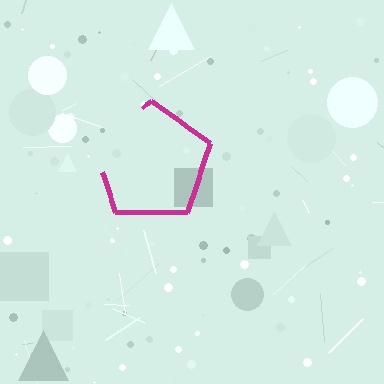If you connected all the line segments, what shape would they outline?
They would outline a pentagon.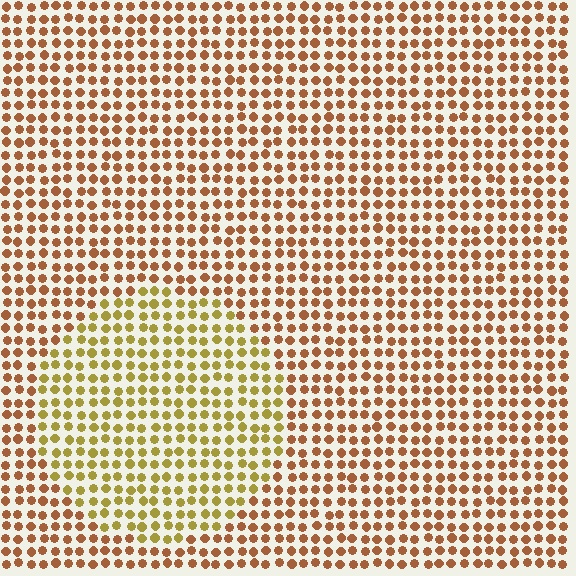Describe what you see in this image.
The image is filled with small brown elements in a uniform arrangement. A circle-shaped region is visible where the elements are tinted to a slightly different hue, forming a subtle color boundary.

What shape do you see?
I see a circle.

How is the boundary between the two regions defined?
The boundary is defined purely by a slight shift in hue (about 34 degrees). Spacing, size, and orientation are identical on both sides.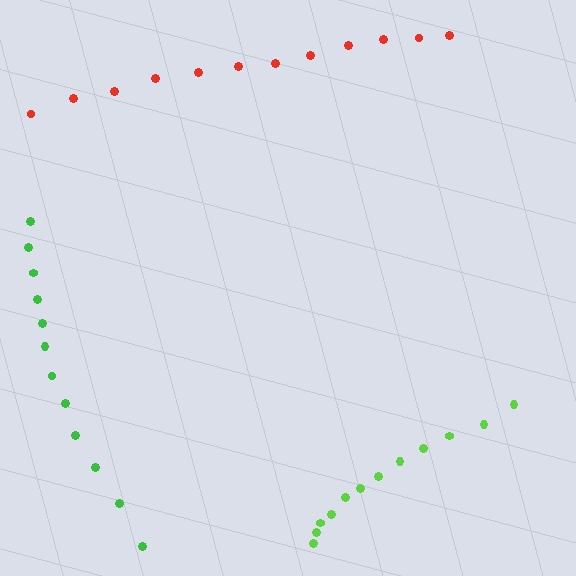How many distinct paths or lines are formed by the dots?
There are 3 distinct paths.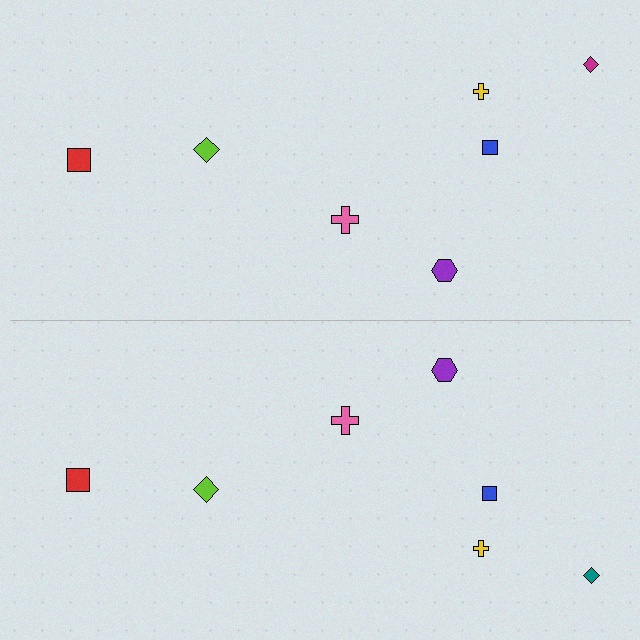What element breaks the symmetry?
The teal diamond on the bottom side breaks the symmetry — its mirror counterpart is magenta.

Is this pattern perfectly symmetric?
No, the pattern is not perfectly symmetric. The teal diamond on the bottom side breaks the symmetry — its mirror counterpart is magenta.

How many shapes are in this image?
There are 14 shapes in this image.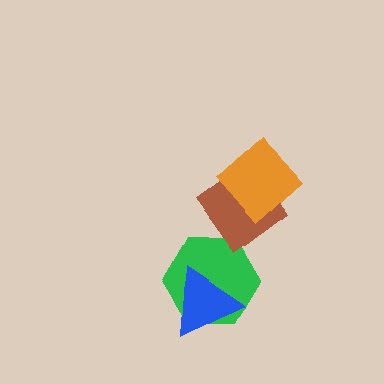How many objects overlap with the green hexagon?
2 objects overlap with the green hexagon.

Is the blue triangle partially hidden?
No, no other shape covers it.